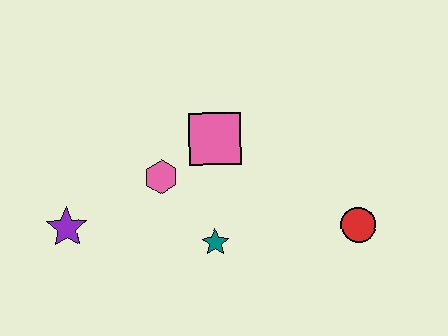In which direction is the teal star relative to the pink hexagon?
The teal star is below the pink hexagon.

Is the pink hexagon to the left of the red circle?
Yes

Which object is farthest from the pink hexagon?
The red circle is farthest from the pink hexagon.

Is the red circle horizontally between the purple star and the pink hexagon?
No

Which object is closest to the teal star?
The pink hexagon is closest to the teal star.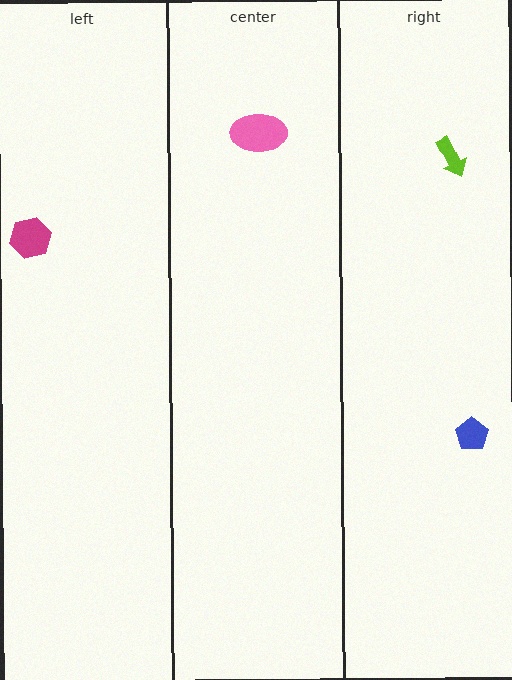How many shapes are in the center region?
1.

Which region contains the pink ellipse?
The center region.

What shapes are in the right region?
The blue pentagon, the lime arrow.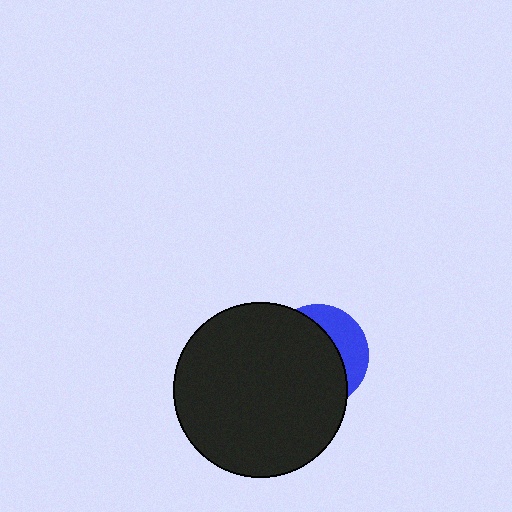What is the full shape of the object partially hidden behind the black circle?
The partially hidden object is a blue circle.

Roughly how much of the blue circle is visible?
A small part of it is visible (roughly 31%).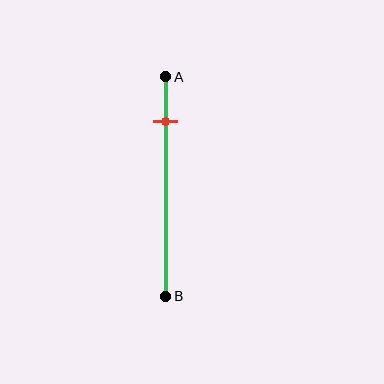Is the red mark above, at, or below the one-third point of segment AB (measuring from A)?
The red mark is above the one-third point of segment AB.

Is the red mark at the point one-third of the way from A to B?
No, the mark is at about 20% from A, not at the 33% one-third point.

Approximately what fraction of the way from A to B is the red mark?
The red mark is approximately 20% of the way from A to B.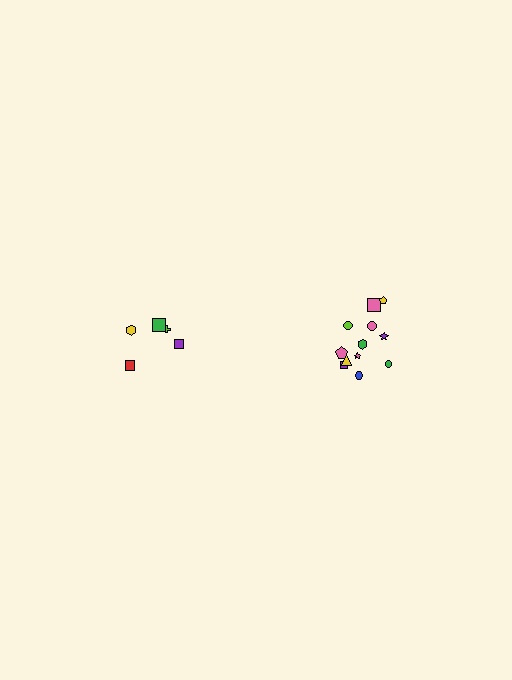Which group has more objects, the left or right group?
The right group.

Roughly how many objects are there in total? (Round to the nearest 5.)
Roughly 15 objects in total.